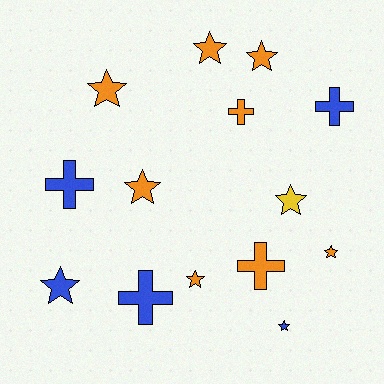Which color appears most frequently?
Orange, with 8 objects.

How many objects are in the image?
There are 14 objects.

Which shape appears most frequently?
Star, with 9 objects.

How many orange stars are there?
There are 6 orange stars.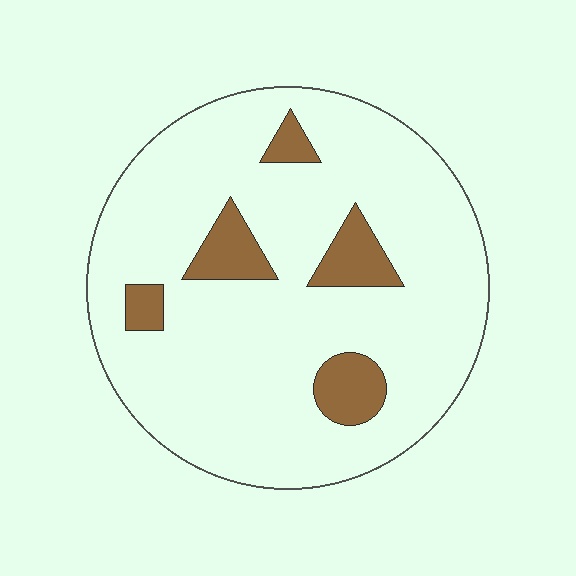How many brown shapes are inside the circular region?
5.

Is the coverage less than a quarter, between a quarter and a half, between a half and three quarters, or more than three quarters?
Less than a quarter.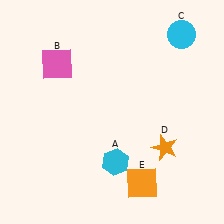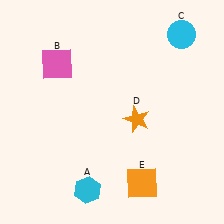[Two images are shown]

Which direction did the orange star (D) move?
The orange star (D) moved up.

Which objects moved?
The objects that moved are: the cyan hexagon (A), the orange star (D).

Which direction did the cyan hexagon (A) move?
The cyan hexagon (A) moved down.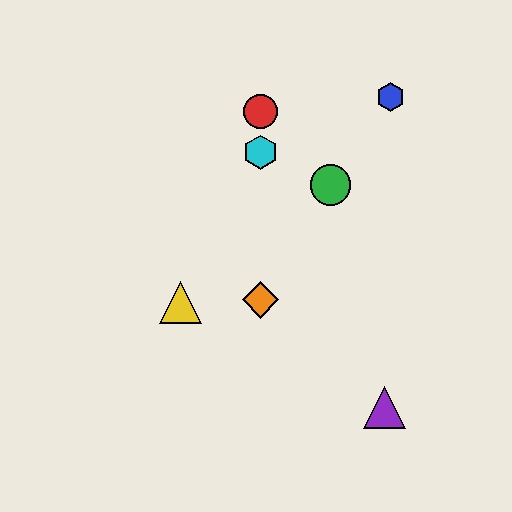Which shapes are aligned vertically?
The red circle, the orange diamond, the cyan hexagon are aligned vertically.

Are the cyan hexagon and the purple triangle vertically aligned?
No, the cyan hexagon is at x≈260 and the purple triangle is at x≈384.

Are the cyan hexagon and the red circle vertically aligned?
Yes, both are at x≈260.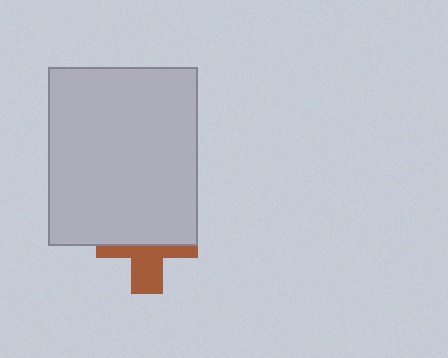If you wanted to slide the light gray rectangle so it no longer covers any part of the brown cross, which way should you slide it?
Slide it up — that is the most direct way to separate the two shapes.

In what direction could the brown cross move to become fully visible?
The brown cross could move down. That would shift it out from behind the light gray rectangle entirely.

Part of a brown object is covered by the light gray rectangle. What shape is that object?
It is a cross.